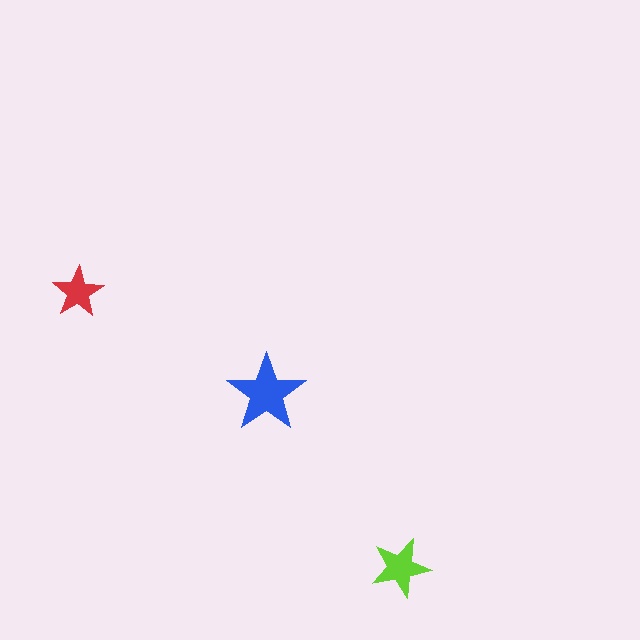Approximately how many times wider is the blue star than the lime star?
About 1.5 times wider.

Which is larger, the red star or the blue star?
The blue one.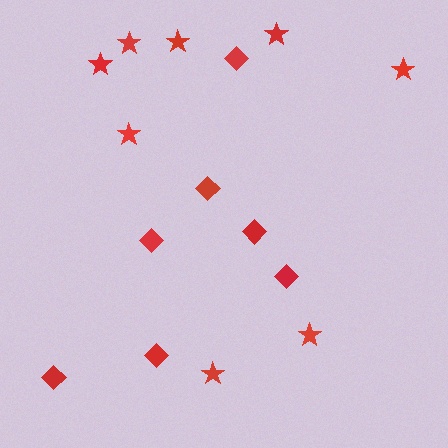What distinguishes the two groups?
There are 2 groups: one group of diamonds (7) and one group of stars (8).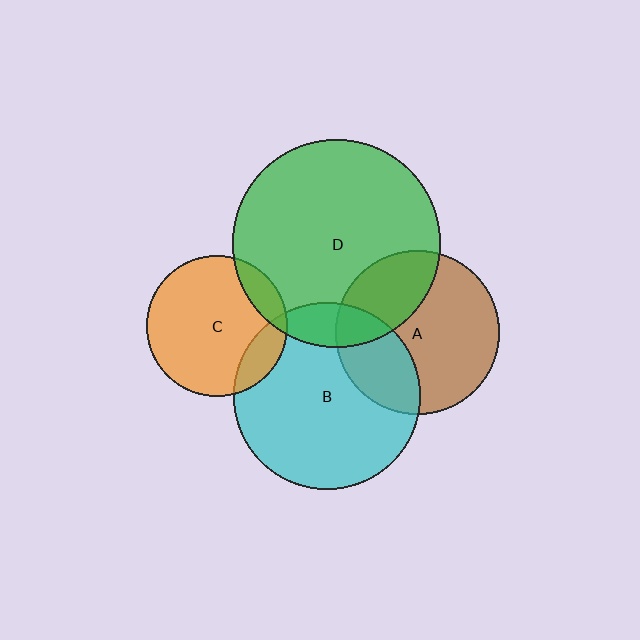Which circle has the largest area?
Circle D (green).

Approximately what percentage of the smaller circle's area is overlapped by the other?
Approximately 15%.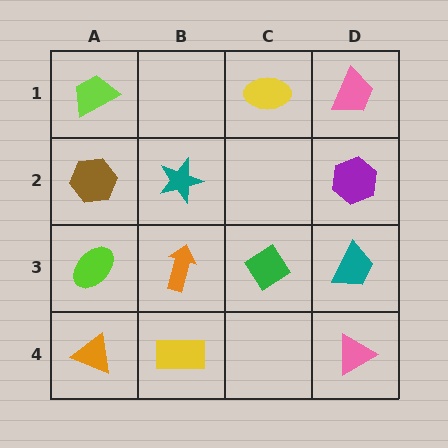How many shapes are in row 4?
3 shapes.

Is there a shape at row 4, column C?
No, that cell is empty.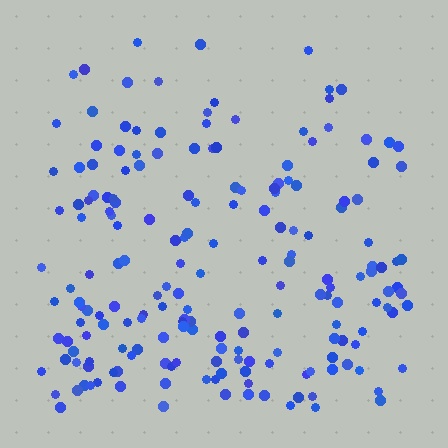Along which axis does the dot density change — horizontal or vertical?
Vertical.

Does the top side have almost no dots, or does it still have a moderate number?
Still a moderate number, just noticeably fewer than the bottom.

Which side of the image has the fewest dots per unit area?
The top.